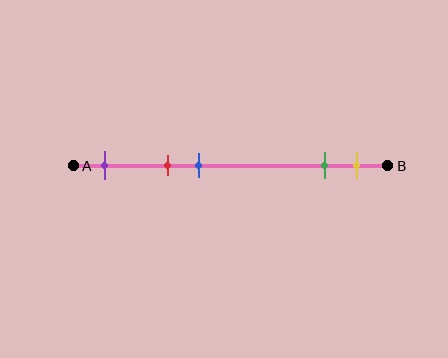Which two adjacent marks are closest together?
The green and yellow marks are the closest adjacent pair.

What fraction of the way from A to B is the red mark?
The red mark is approximately 30% (0.3) of the way from A to B.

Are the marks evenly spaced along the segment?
No, the marks are not evenly spaced.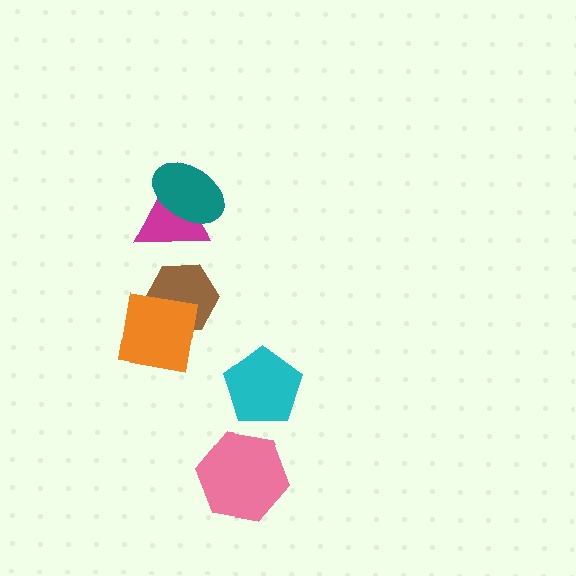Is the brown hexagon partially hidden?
Yes, it is partially covered by another shape.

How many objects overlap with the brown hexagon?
1 object overlaps with the brown hexagon.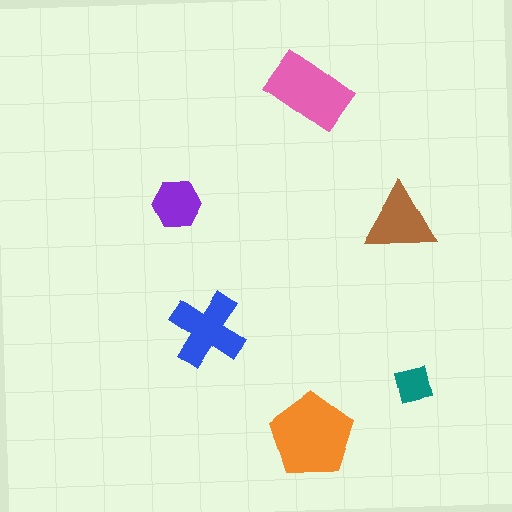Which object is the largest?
The orange pentagon.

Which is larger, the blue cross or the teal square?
The blue cross.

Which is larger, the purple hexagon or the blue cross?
The blue cross.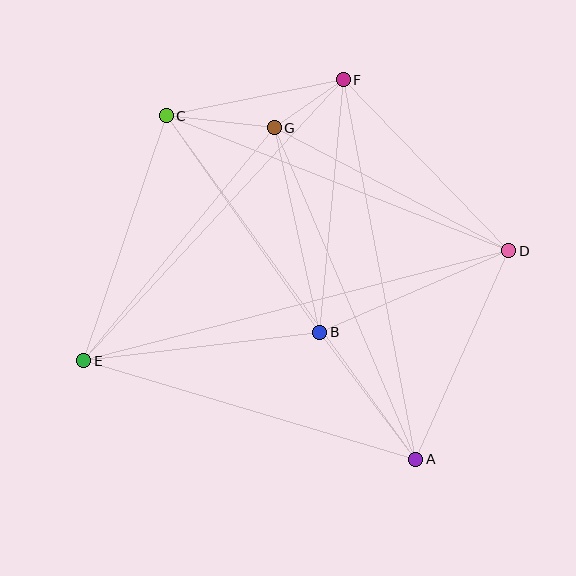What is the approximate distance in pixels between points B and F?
The distance between B and F is approximately 253 pixels.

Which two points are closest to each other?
Points F and G are closest to each other.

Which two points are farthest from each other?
Points D and E are farthest from each other.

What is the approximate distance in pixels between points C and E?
The distance between C and E is approximately 258 pixels.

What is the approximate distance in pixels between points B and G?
The distance between B and G is approximately 209 pixels.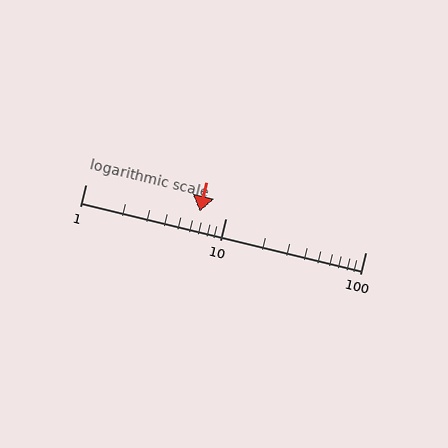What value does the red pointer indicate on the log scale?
The pointer indicates approximately 6.5.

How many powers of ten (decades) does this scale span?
The scale spans 2 decades, from 1 to 100.